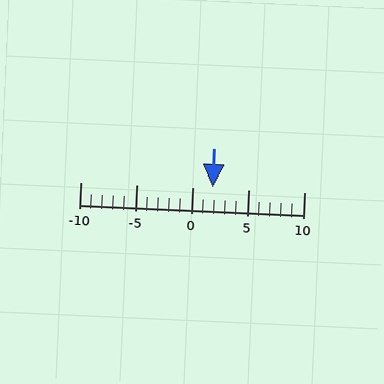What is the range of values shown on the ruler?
The ruler shows values from -10 to 10.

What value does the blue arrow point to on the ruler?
The blue arrow points to approximately 2.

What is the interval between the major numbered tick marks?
The major tick marks are spaced 5 units apart.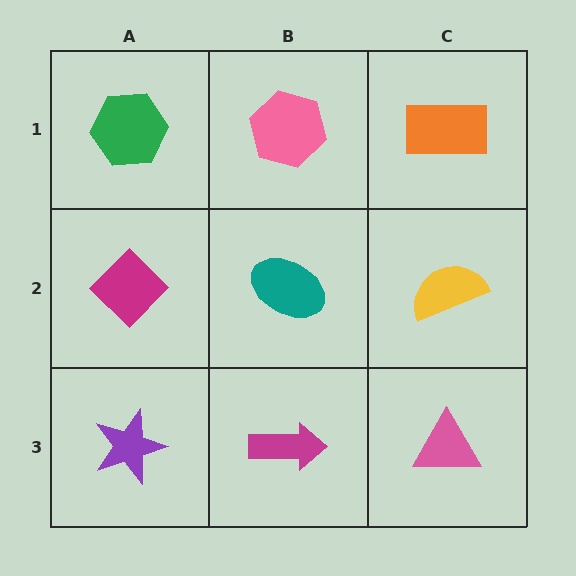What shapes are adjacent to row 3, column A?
A magenta diamond (row 2, column A), a magenta arrow (row 3, column B).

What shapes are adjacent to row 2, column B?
A pink hexagon (row 1, column B), a magenta arrow (row 3, column B), a magenta diamond (row 2, column A), a yellow semicircle (row 2, column C).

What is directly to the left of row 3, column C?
A magenta arrow.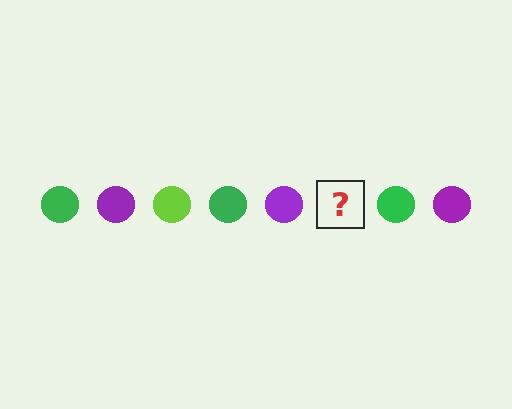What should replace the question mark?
The question mark should be replaced with a lime circle.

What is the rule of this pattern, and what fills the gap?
The rule is that the pattern cycles through green, purple, lime circles. The gap should be filled with a lime circle.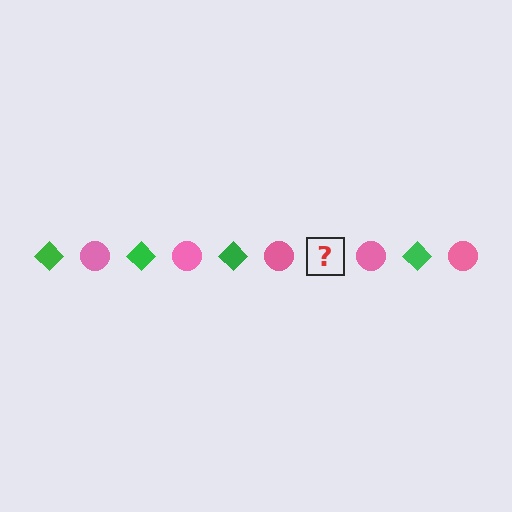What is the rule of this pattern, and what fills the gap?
The rule is that the pattern alternates between green diamond and pink circle. The gap should be filled with a green diamond.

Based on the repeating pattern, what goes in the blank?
The blank should be a green diamond.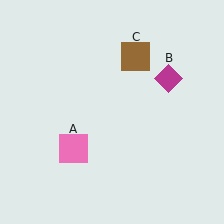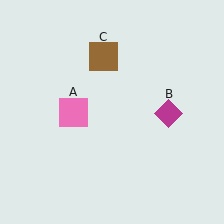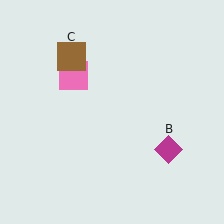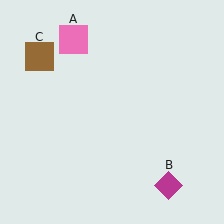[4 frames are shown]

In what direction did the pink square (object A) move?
The pink square (object A) moved up.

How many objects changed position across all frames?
3 objects changed position: pink square (object A), magenta diamond (object B), brown square (object C).